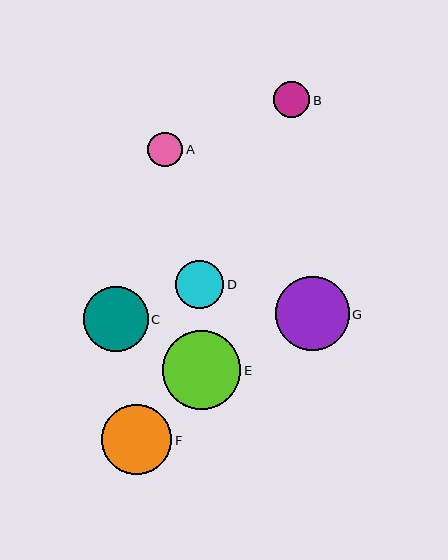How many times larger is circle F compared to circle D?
Circle F is approximately 1.5 times the size of circle D.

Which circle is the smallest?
Circle A is the smallest with a size of approximately 35 pixels.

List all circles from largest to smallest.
From largest to smallest: E, G, F, C, D, B, A.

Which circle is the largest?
Circle E is the largest with a size of approximately 79 pixels.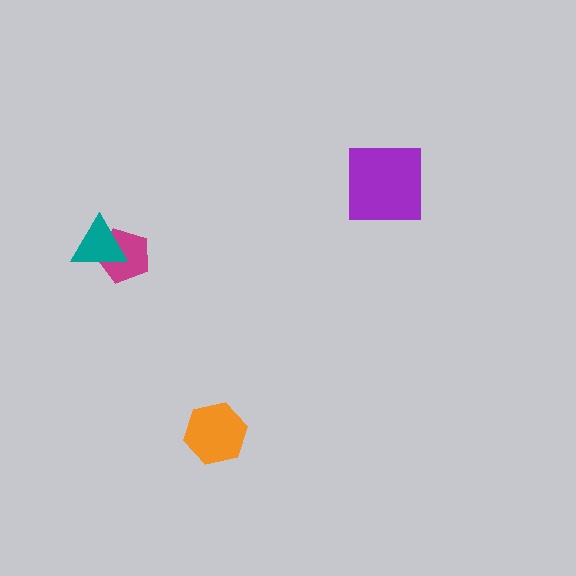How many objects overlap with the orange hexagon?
0 objects overlap with the orange hexagon.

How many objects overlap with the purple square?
0 objects overlap with the purple square.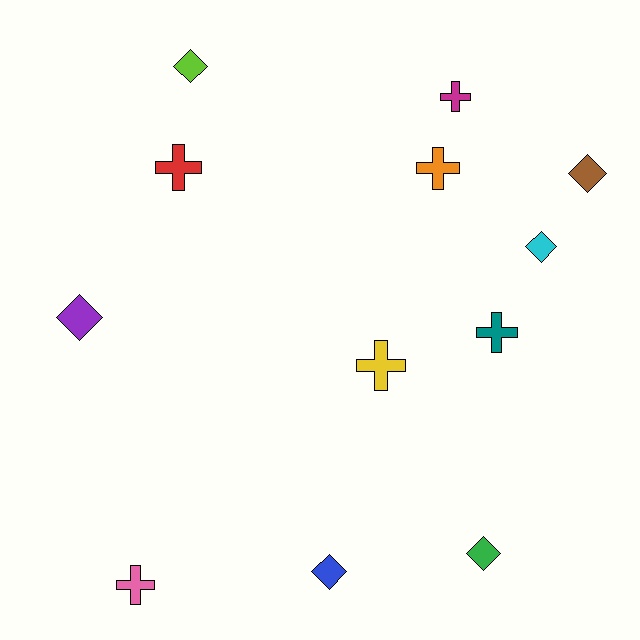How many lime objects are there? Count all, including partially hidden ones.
There is 1 lime object.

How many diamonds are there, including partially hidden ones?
There are 6 diamonds.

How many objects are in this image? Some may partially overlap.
There are 12 objects.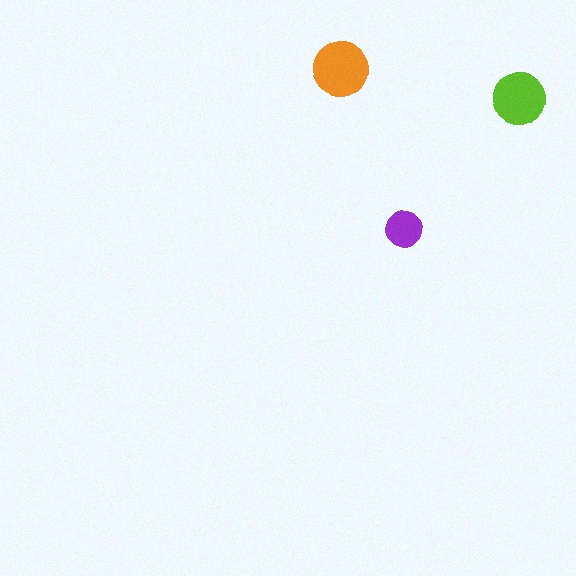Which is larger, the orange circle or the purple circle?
The orange one.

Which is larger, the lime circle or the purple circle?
The lime one.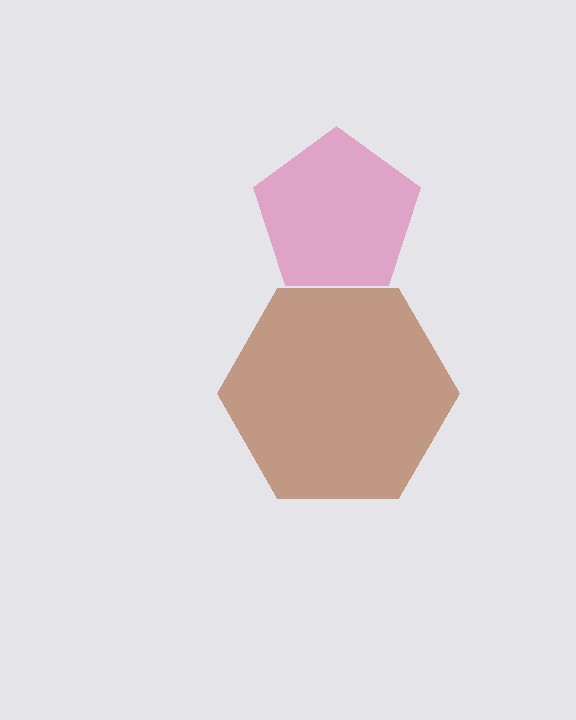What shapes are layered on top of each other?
The layered shapes are: a pink pentagon, a brown hexagon.